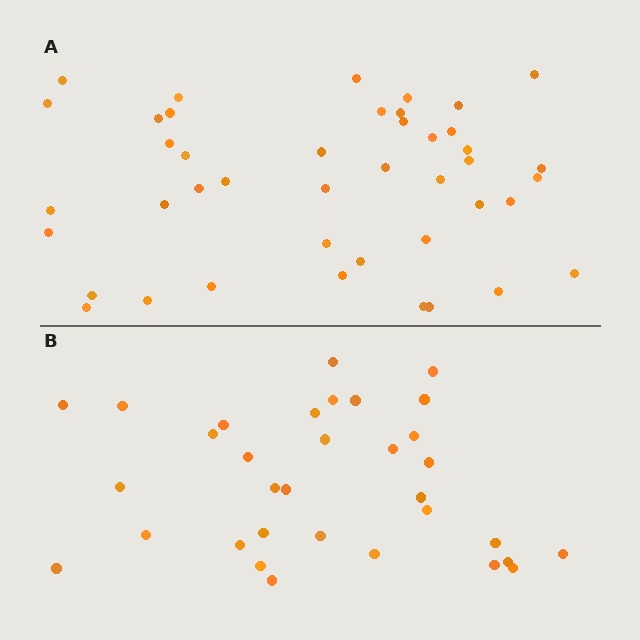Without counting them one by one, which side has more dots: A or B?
Region A (the top region) has more dots.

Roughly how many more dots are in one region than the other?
Region A has roughly 10 or so more dots than region B.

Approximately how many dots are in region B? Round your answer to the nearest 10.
About 30 dots. (The exact count is 33, which rounds to 30.)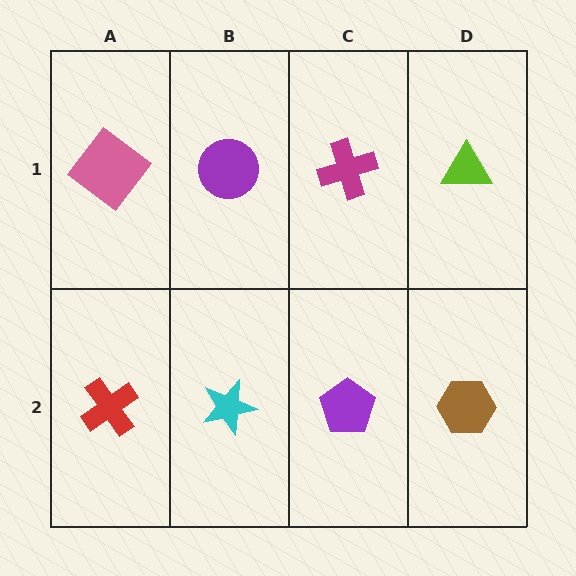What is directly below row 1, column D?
A brown hexagon.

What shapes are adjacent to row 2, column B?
A purple circle (row 1, column B), a red cross (row 2, column A), a purple pentagon (row 2, column C).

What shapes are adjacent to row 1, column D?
A brown hexagon (row 2, column D), a magenta cross (row 1, column C).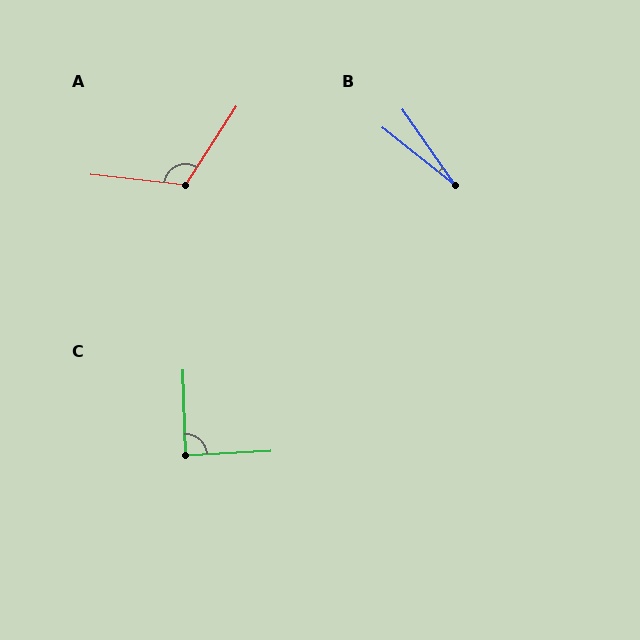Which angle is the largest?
A, at approximately 116 degrees.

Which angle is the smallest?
B, at approximately 17 degrees.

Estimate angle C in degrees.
Approximately 89 degrees.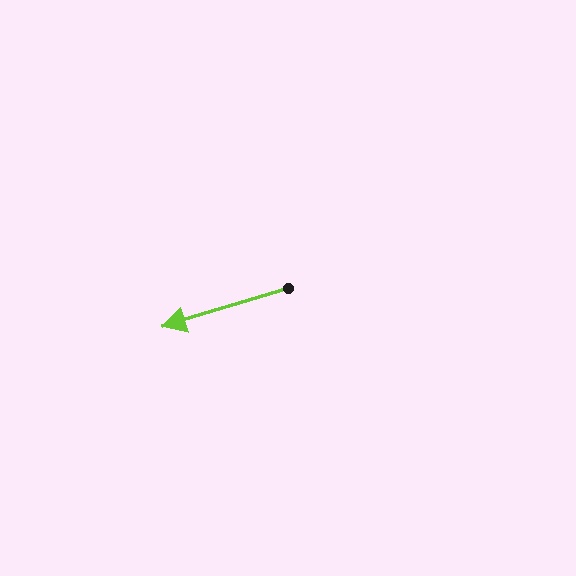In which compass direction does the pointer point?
West.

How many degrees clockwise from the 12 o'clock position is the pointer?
Approximately 253 degrees.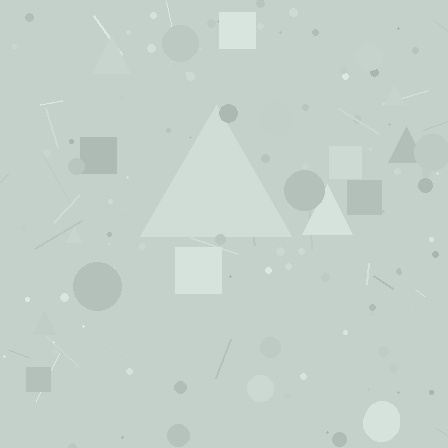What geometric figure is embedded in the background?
A triangle is embedded in the background.